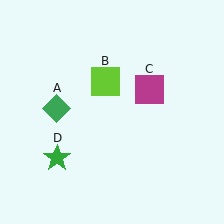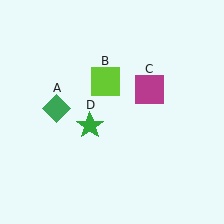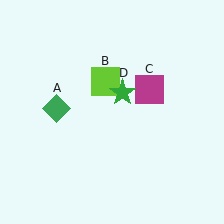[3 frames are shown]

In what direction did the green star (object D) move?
The green star (object D) moved up and to the right.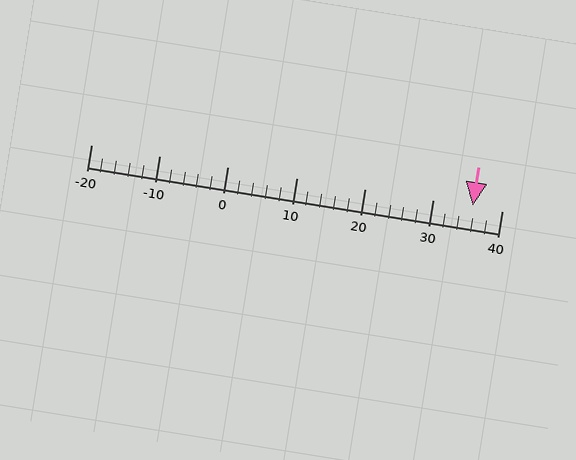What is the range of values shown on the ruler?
The ruler shows values from -20 to 40.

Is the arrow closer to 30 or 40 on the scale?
The arrow is closer to 40.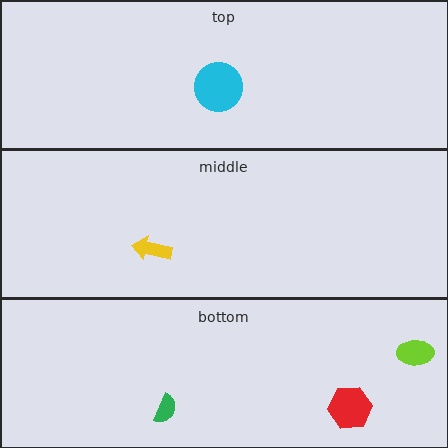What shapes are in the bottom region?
The lime ellipse, the green semicircle, the red hexagon.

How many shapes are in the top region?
1.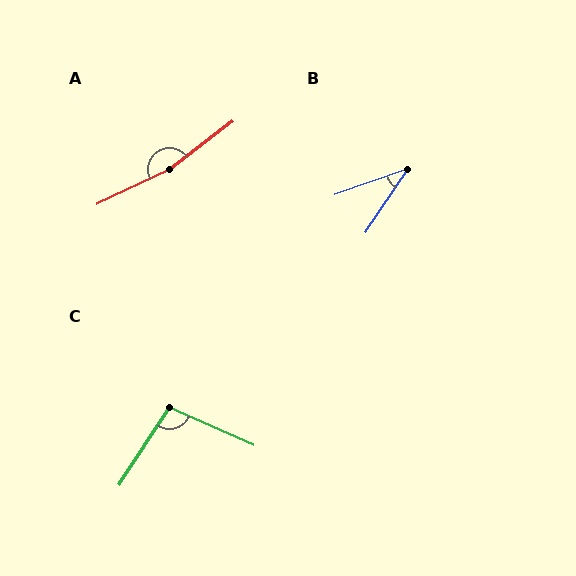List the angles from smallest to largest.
B (37°), C (100°), A (168°).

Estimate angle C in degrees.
Approximately 100 degrees.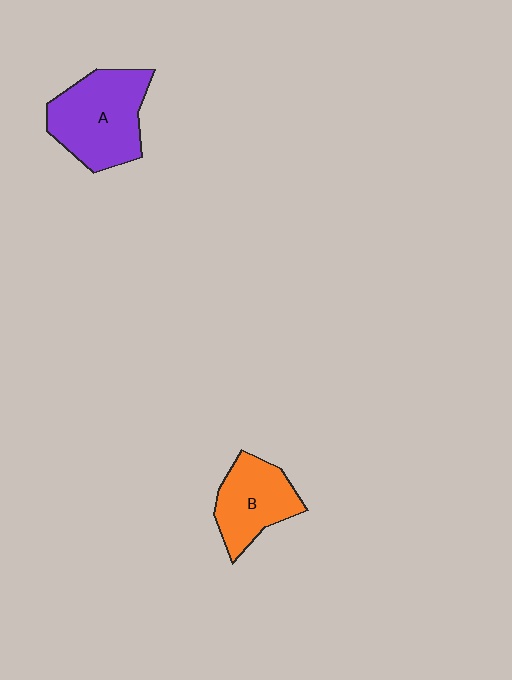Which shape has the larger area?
Shape A (purple).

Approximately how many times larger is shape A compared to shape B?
Approximately 1.4 times.